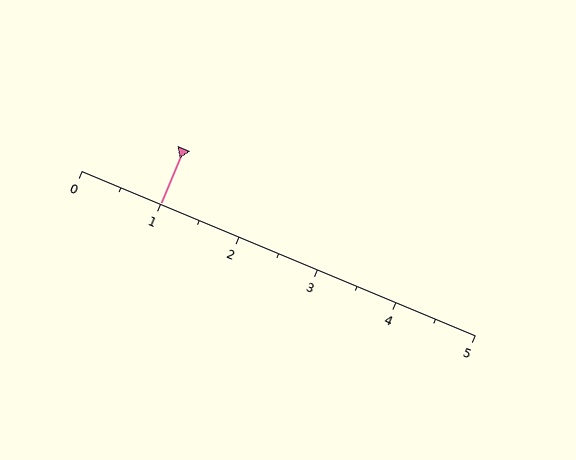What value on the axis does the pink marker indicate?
The marker indicates approximately 1.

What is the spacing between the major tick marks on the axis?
The major ticks are spaced 1 apart.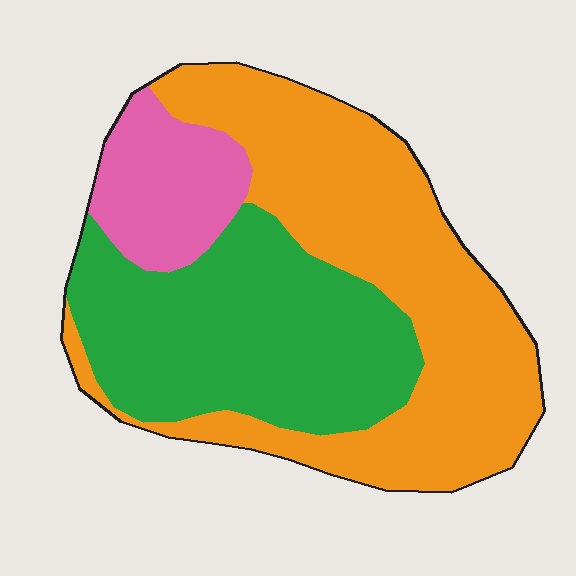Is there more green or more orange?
Orange.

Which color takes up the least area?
Pink, at roughly 15%.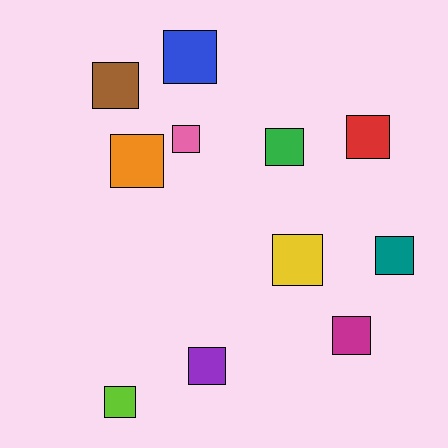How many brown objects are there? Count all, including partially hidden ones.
There is 1 brown object.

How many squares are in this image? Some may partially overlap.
There are 11 squares.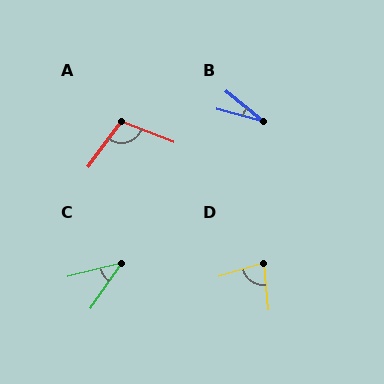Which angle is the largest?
A, at approximately 106 degrees.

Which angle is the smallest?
B, at approximately 24 degrees.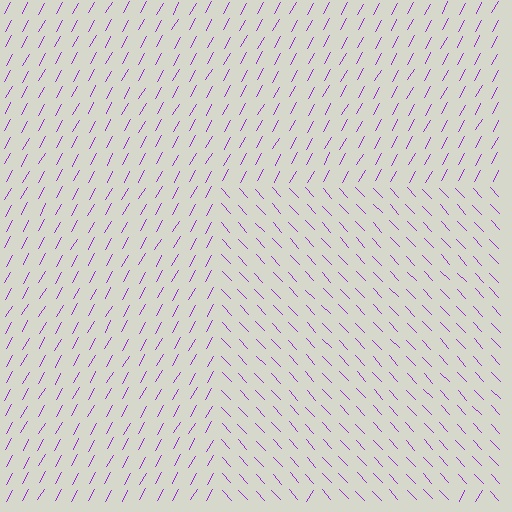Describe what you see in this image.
The image is filled with small purple line segments. A rectangle region in the image has lines oriented differently from the surrounding lines, creating a visible texture boundary.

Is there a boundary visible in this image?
Yes, there is a texture boundary formed by a change in line orientation.